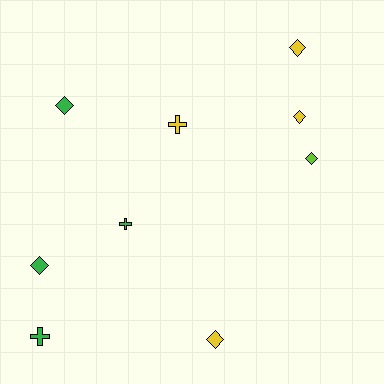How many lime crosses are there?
There are no lime crosses.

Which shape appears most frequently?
Diamond, with 6 objects.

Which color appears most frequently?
Green, with 4 objects.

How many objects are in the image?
There are 9 objects.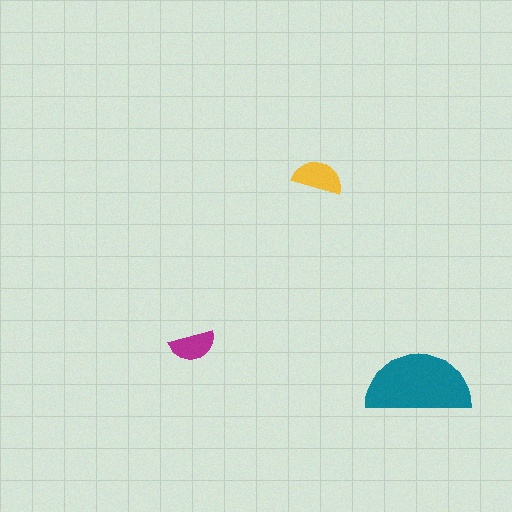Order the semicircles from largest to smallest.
the teal one, the yellow one, the magenta one.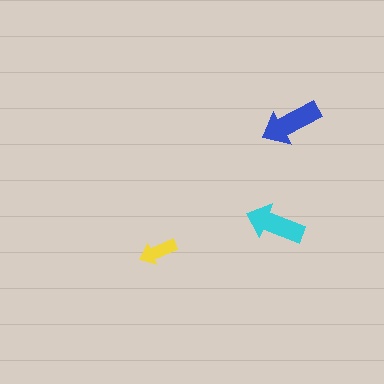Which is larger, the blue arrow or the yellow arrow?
The blue one.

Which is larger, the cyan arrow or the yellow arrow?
The cyan one.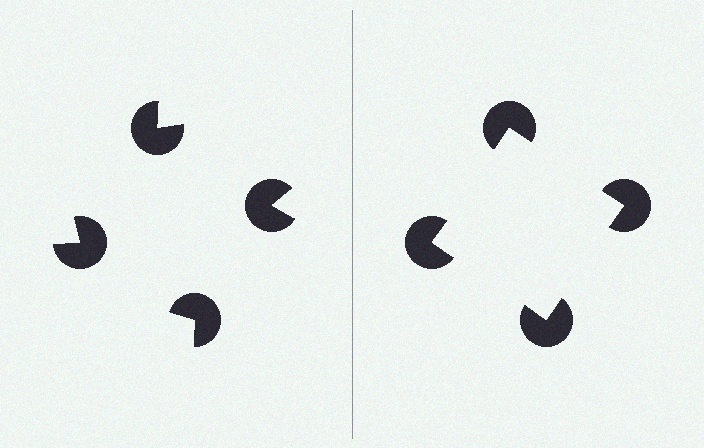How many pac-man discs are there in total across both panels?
8 — 4 on each side.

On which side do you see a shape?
An illusory square appears on the right side. On the left side the wedge cuts are rotated, so no coherent shape forms.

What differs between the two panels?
The pac-man discs are positioned identically on both sides; only the wedge orientations differ. On the right they align to a square; on the left they are misaligned.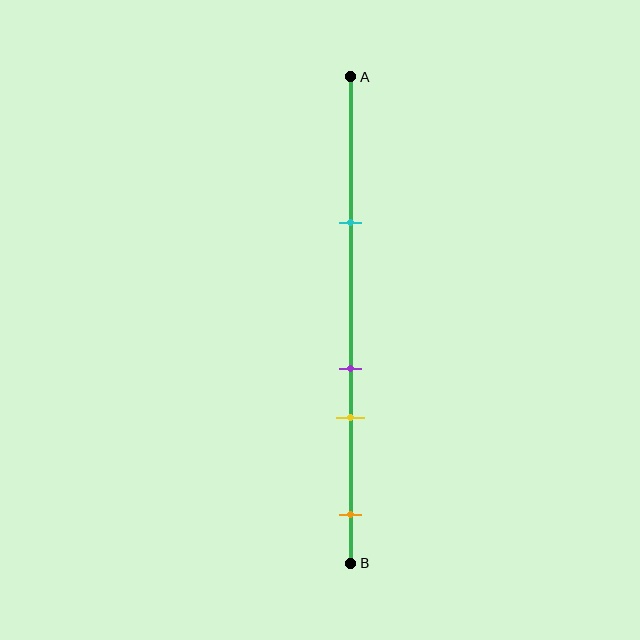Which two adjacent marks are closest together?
The purple and yellow marks are the closest adjacent pair.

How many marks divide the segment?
There are 4 marks dividing the segment.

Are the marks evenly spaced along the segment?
No, the marks are not evenly spaced.